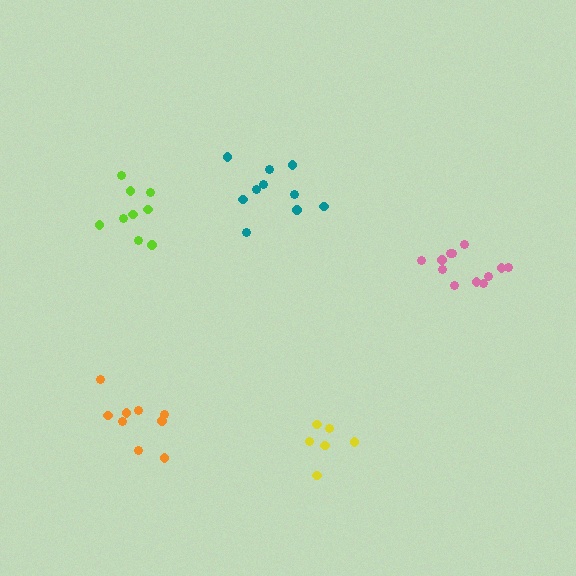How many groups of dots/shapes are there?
There are 5 groups.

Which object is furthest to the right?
The pink cluster is rightmost.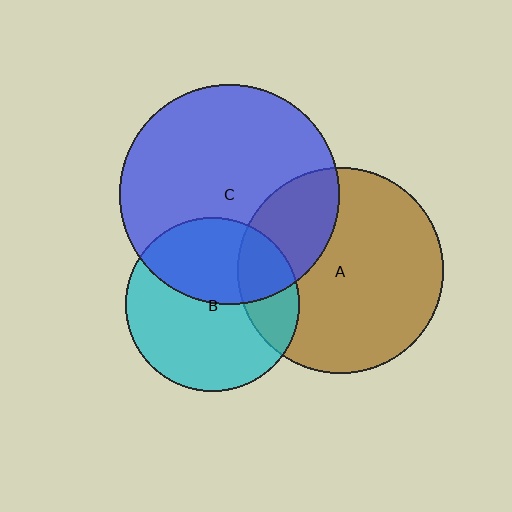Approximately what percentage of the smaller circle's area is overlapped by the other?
Approximately 25%.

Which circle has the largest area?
Circle C (blue).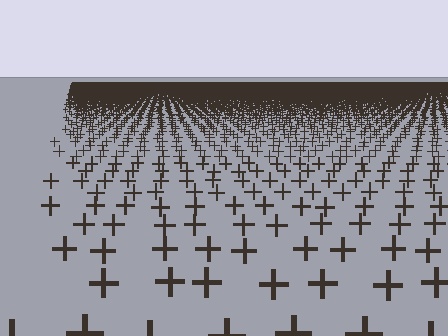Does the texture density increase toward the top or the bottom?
Density increases toward the top.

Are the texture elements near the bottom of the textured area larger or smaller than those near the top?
Larger. Near the bottom, elements are closer to the viewer and appear at a bigger on-screen size.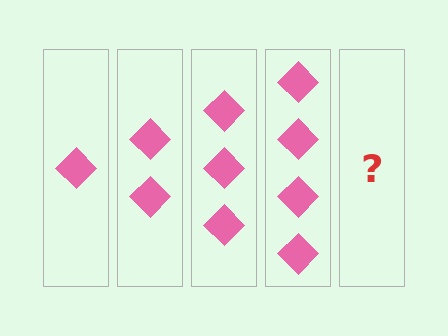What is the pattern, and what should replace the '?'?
The pattern is that each step adds one more diamond. The '?' should be 5 diamonds.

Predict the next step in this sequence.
The next step is 5 diamonds.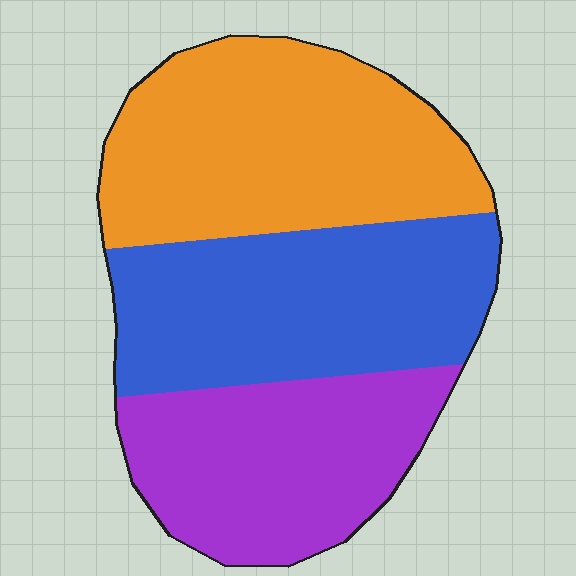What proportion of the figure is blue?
Blue takes up between a third and a half of the figure.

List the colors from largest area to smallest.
From largest to smallest: orange, blue, purple.